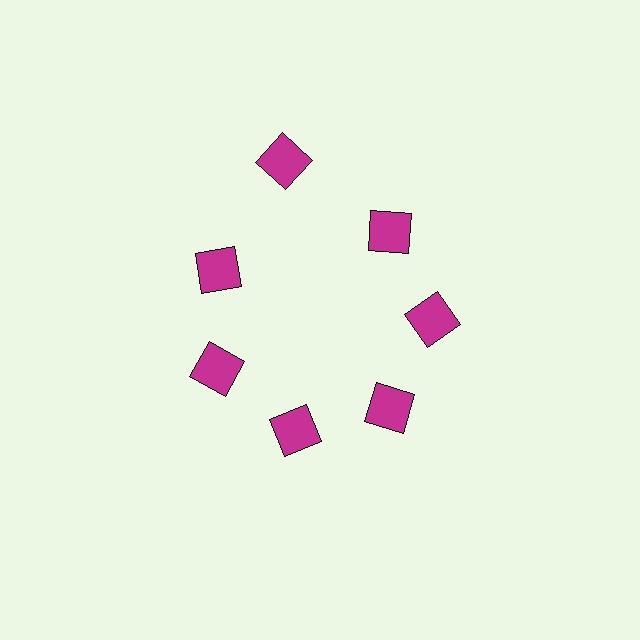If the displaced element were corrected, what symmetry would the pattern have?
It would have 7-fold rotational symmetry — the pattern would map onto itself every 51 degrees.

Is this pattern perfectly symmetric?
No. The 7 magenta squares are arranged in a ring, but one element near the 12 o'clock position is pushed outward from the center, breaking the 7-fold rotational symmetry.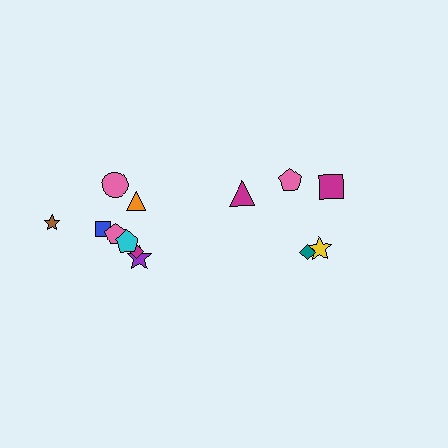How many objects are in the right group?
There are 5 objects.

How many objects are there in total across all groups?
There are 13 objects.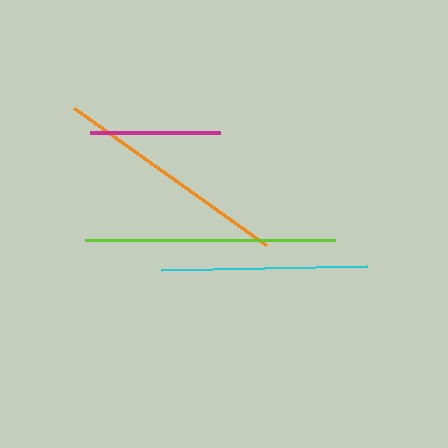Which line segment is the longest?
The lime line is the longest at approximately 250 pixels.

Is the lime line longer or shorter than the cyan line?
The lime line is longer than the cyan line.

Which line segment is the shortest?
The magenta line is the shortest at approximately 129 pixels.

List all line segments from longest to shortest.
From longest to shortest: lime, orange, cyan, magenta.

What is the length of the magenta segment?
The magenta segment is approximately 129 pixels long.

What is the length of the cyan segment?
The cyan segment is approximately 206 pixels long.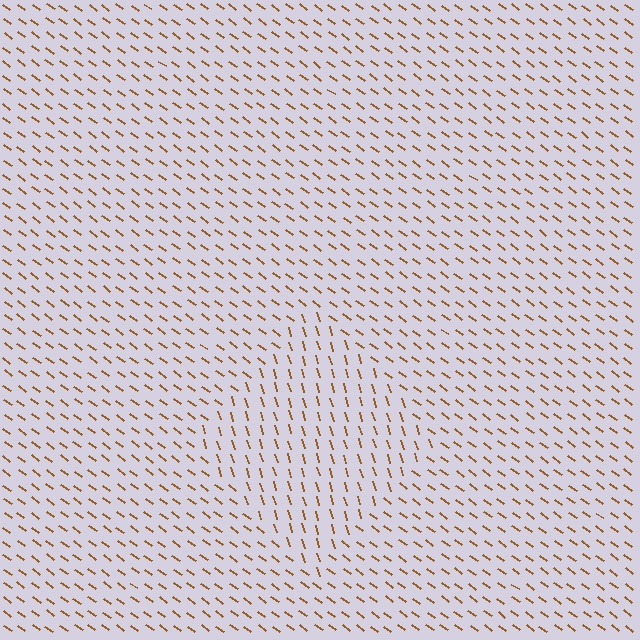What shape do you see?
I see a diamond.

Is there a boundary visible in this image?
Yes, there is a texture boundary formed by a change in line orientation.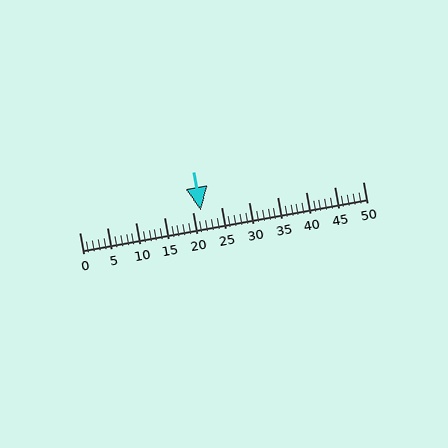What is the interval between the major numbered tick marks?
The major tick marks are spaced 5 units apart.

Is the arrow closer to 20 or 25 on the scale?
The arrow is closer to 20.